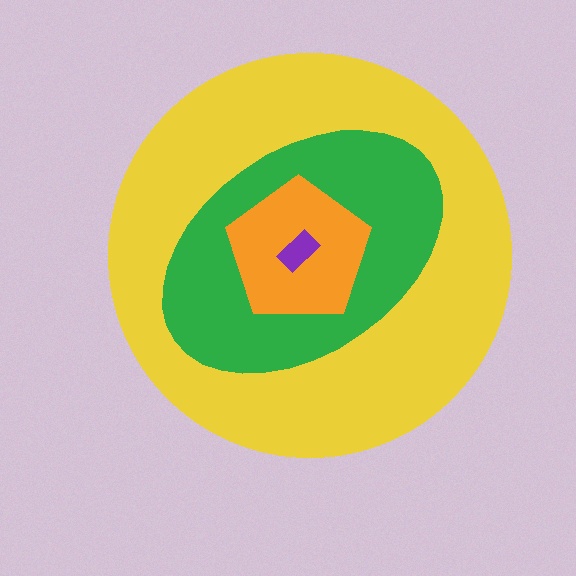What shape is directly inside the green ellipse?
The orange pentagon.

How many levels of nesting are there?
4.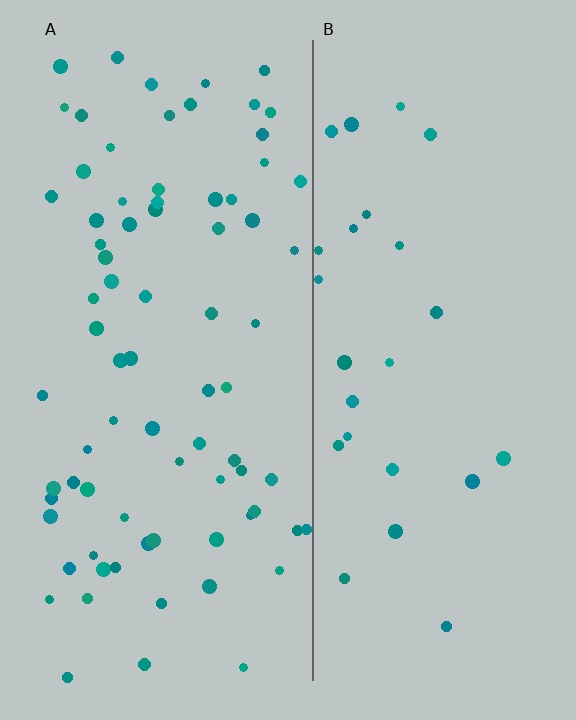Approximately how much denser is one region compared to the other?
Approximately 2.9× — region A over region B.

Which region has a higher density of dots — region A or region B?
A (the left).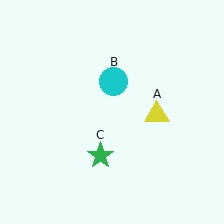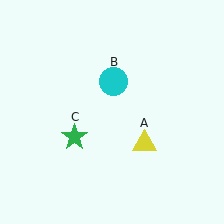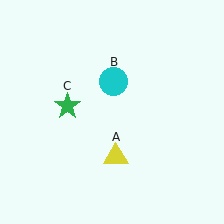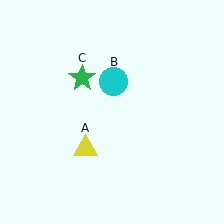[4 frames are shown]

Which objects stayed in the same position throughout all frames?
Cyan circle (object B) remained stationary.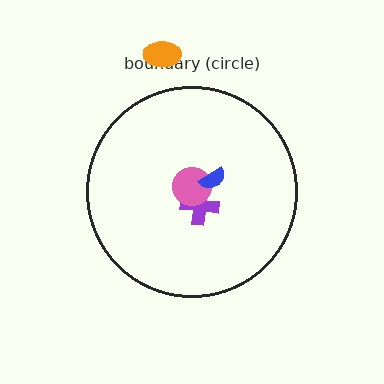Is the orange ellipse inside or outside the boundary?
Outside.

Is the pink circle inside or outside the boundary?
Inside.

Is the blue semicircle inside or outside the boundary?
Inside.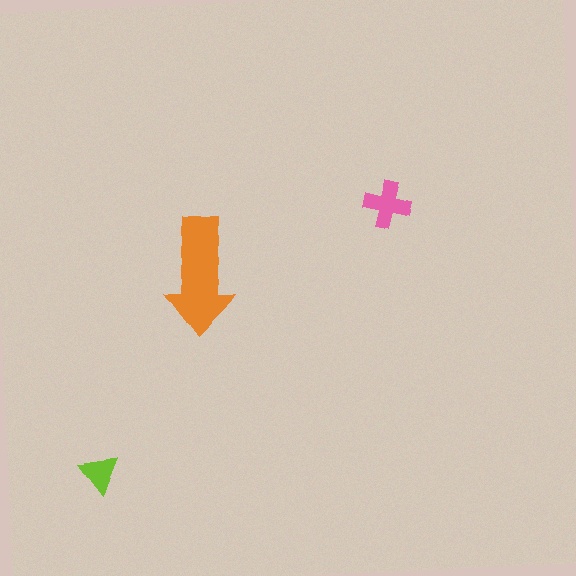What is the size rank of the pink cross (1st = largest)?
2nd.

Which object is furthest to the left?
The lime triangle is leftmost.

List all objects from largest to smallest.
The orange arrow, the pink cross, the lime triangle.